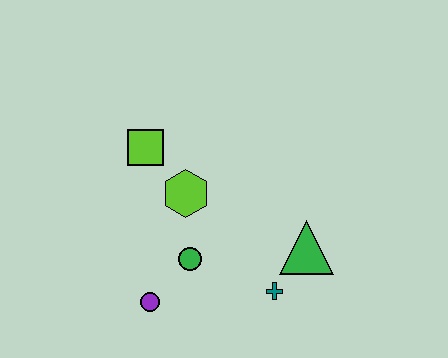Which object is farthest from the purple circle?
The green triangle is farthest from the purple circle.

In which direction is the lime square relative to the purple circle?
The lime square is above the purple circle.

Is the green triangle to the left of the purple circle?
No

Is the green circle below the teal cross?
No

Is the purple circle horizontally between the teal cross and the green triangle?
No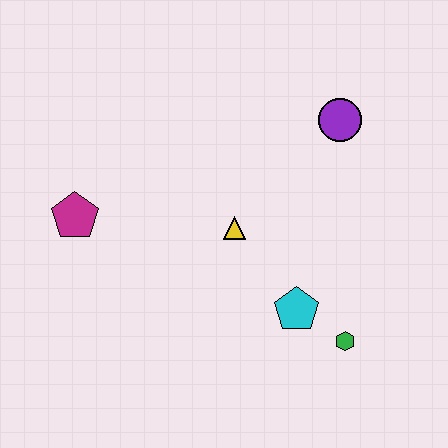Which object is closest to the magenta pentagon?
The yellow triangle is closest to the magenta pentagon.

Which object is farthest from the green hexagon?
The magenta pentagon is farthest from the green hexagon.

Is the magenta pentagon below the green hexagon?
No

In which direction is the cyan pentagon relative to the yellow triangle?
The cyan pentagon is below the yellow triangle.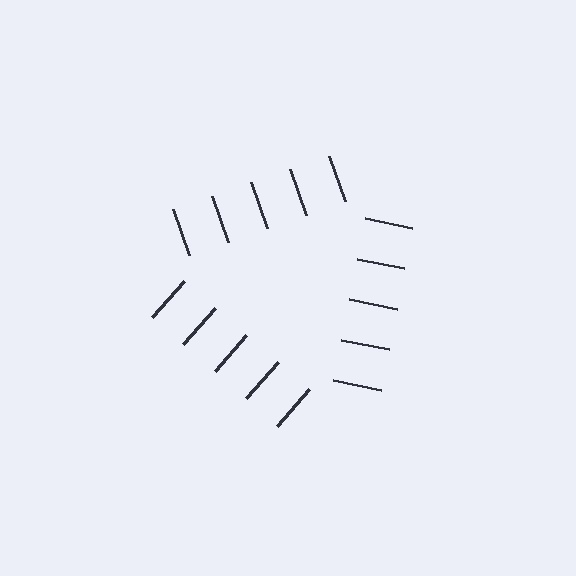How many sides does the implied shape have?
3 sides — the line-ends trace a triangle.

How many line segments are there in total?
15 — 5 along each of the 3 edges.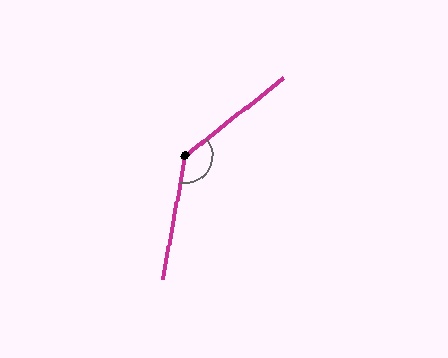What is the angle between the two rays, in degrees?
Approximately 139 degrees.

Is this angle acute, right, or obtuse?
It is obtuse.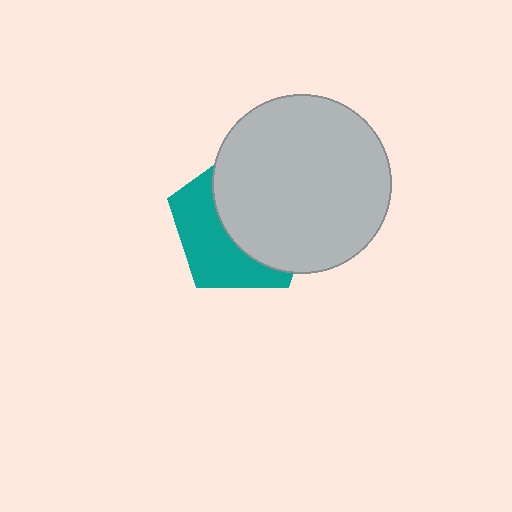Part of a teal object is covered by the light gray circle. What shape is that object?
It is a pentagon.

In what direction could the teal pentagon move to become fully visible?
The teal pentagon could move left. That would shift it out from behind the light gray circle entirely.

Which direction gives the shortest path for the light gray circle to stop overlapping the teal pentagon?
Moving right gives the shortest separation.